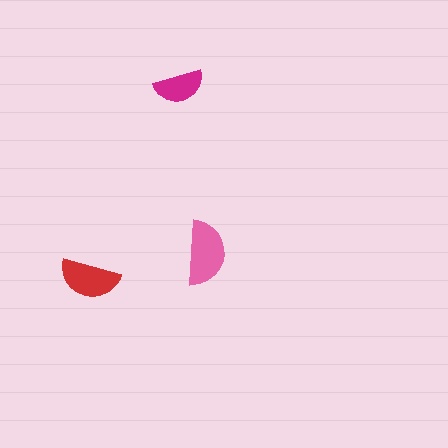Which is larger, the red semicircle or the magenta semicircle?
The red one.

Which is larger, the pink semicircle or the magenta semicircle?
The pink one.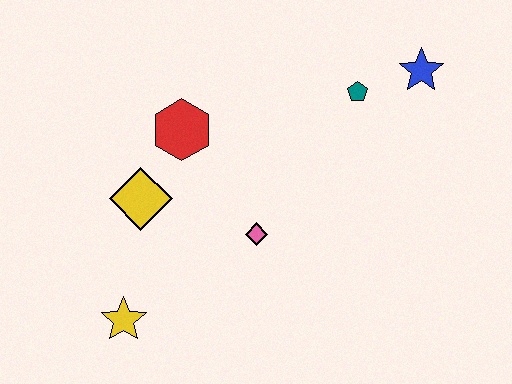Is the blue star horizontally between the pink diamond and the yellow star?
No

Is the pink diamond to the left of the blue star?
Yes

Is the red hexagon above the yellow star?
Yes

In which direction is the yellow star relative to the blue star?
The yellow star is to the left of the blue star.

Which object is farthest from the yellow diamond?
The blue star is farthest from the yellow diamond.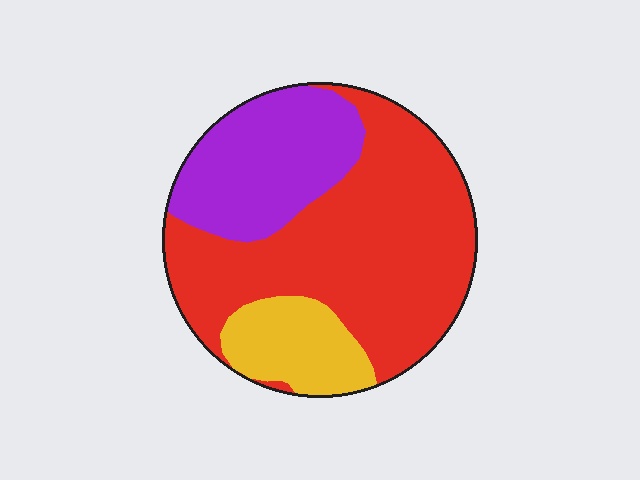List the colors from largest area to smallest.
From largest to smallest: red, purple, yellow.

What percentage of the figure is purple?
Purple takes up between a sixth and a third of the figure.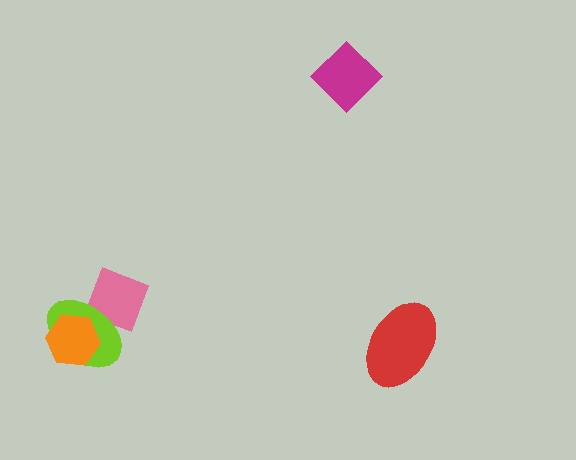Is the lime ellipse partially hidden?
Yes, it is partially covered by another shape.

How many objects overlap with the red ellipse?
0 objects overlap with the red ellipse.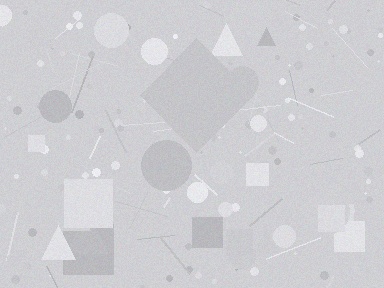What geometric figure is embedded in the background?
A diamond is embedded in the background.